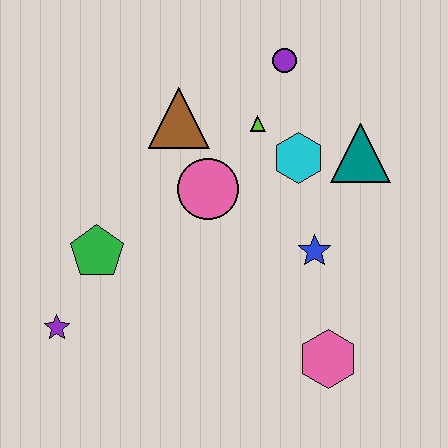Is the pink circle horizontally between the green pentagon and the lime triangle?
Yes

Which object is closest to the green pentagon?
The purple star is closest to the green pentagon.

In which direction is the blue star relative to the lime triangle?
The blue star is below the lime triangle.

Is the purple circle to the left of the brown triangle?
No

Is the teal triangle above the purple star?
Yes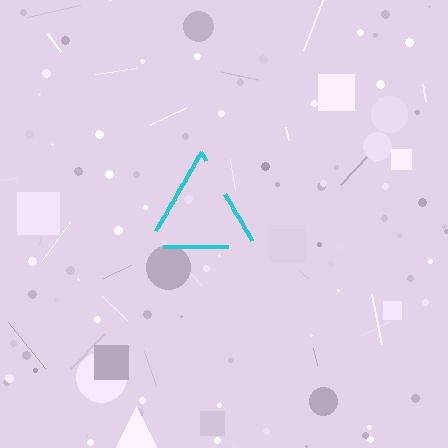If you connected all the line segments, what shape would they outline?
They would outline a triangle.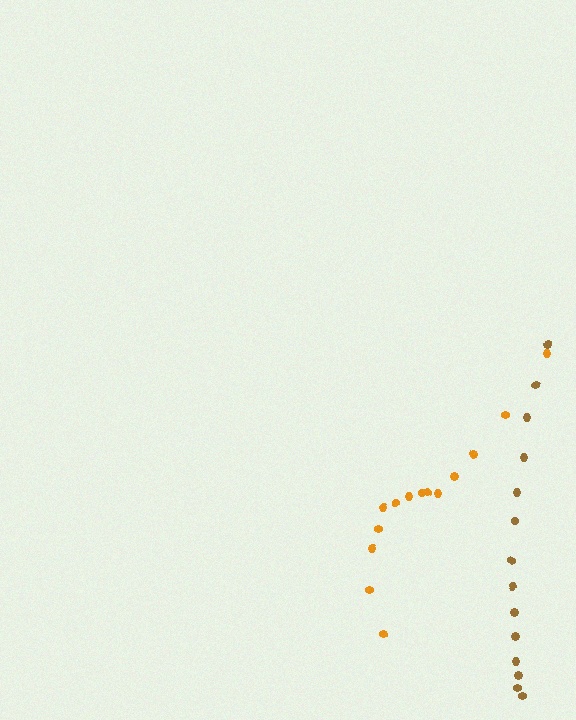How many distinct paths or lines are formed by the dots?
There are 2 distinct paths.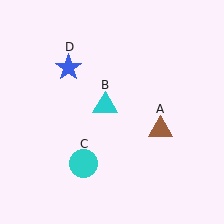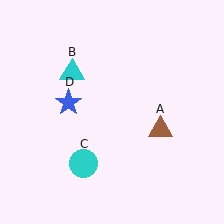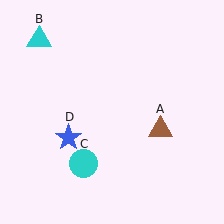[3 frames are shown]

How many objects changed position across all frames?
2 objects changed position: cyan triangle (object B), blue star (object D).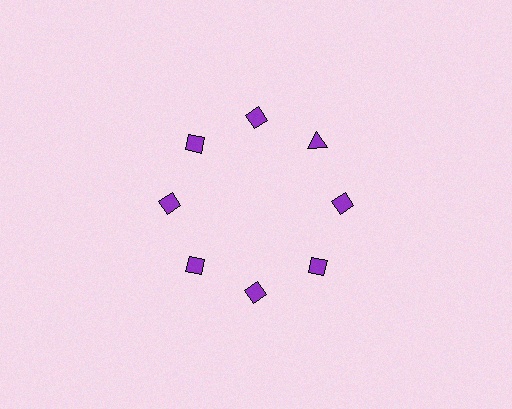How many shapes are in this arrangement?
There are 8 shapes arranged in a ring pattern.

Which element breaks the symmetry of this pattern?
The purple triangle at roughly the 2 o'clock position breaks the symmetry. All other shapes are purple diamonds.